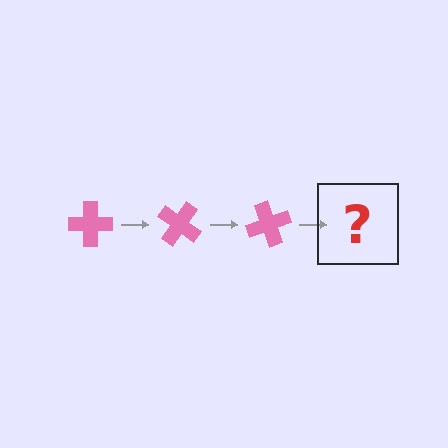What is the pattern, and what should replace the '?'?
The pattern is that the cross rotates 35 degrees each step. The '?' should be a pink cross rotated 105 degrees.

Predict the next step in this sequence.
The next step is a pink cross rotated 105 degrees.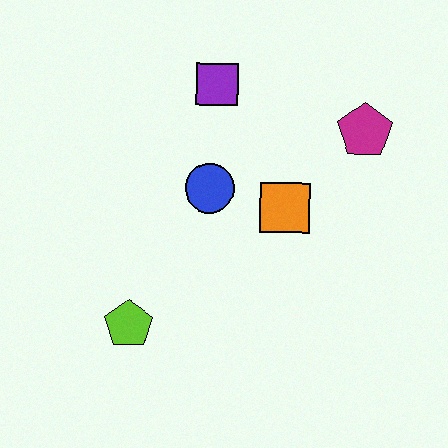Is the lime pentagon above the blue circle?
No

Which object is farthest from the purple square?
The lime pentagon is farthest from the purple square.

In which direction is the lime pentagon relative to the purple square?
The lime pentagon is below the purple square.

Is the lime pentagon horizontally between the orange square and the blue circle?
No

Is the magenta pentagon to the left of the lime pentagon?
No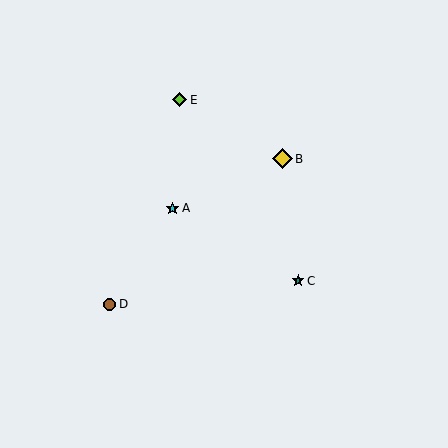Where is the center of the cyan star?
The center of the cyan star is at (172, 208).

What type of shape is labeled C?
Shape C is a teal star.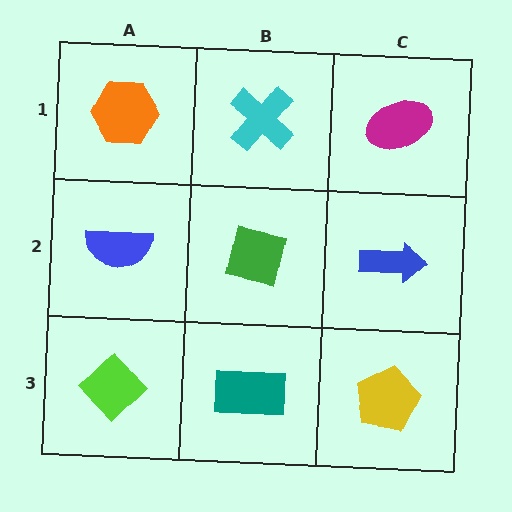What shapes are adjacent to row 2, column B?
A cyan cross (row 1, column B), a teal rectangle (row 3, column B), a blue semicircle (row 2, column A), a blue arrow (row 2, column C).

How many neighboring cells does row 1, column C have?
2.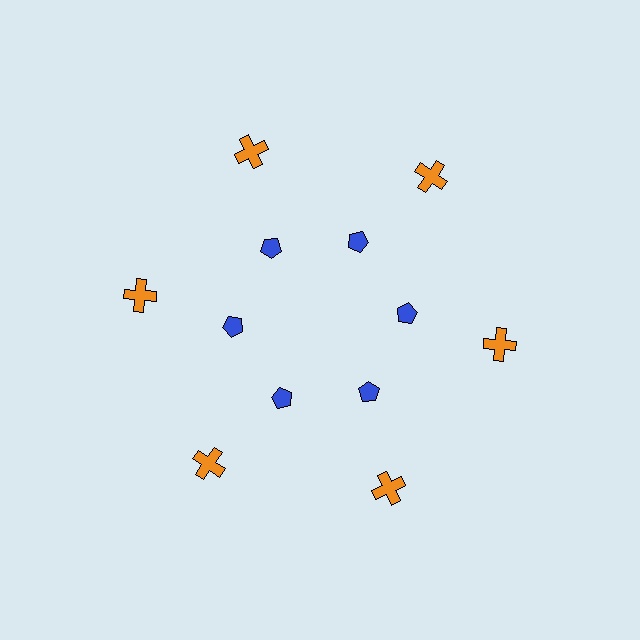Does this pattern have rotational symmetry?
Yes, this pattern has 6-fold rotational symmetry. It looks the same after rotating 60 degrees around the center.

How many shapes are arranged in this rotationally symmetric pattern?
There are 12 shapes, arranged in 6 groups of 2.